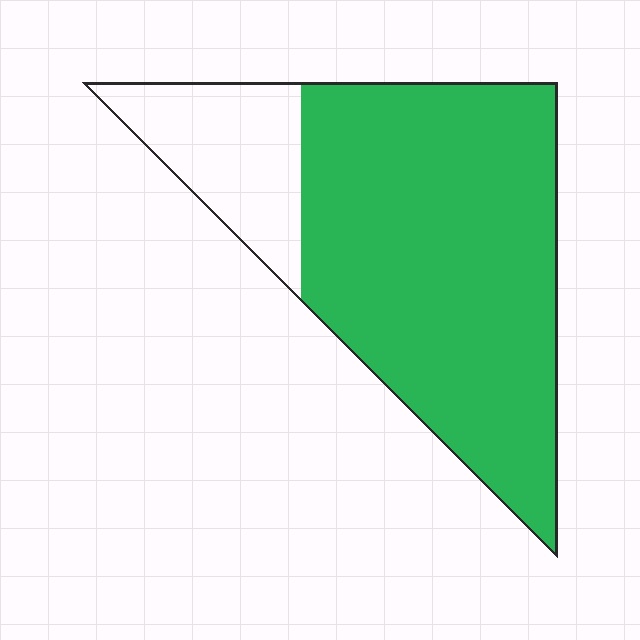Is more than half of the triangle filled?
Yes.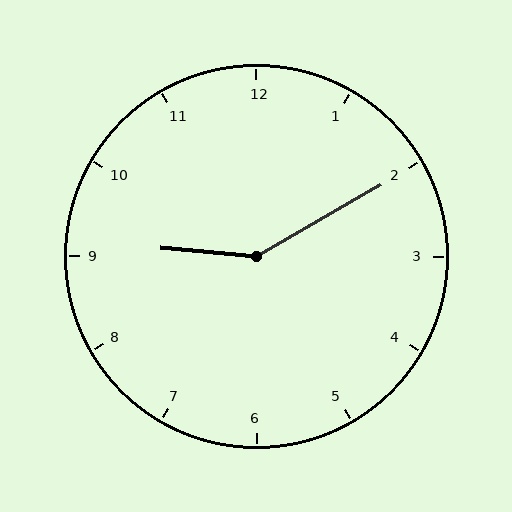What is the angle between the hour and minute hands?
Approximately 145 degrees.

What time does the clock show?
9:10.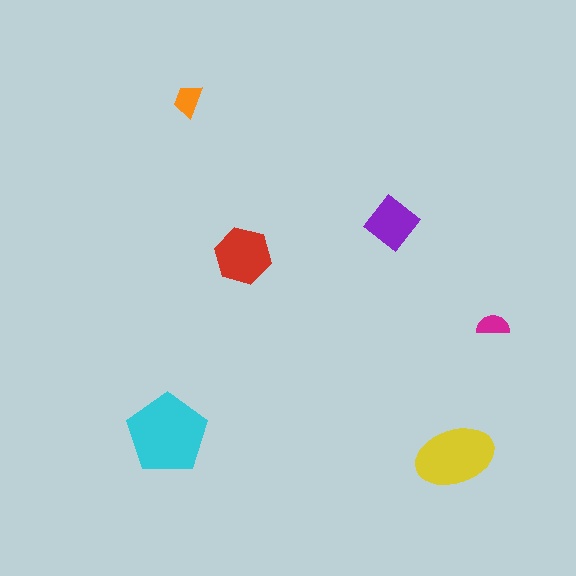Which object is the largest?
The cyan pentagon.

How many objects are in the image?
There are 6 objects in the image.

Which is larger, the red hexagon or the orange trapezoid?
The red hexagon.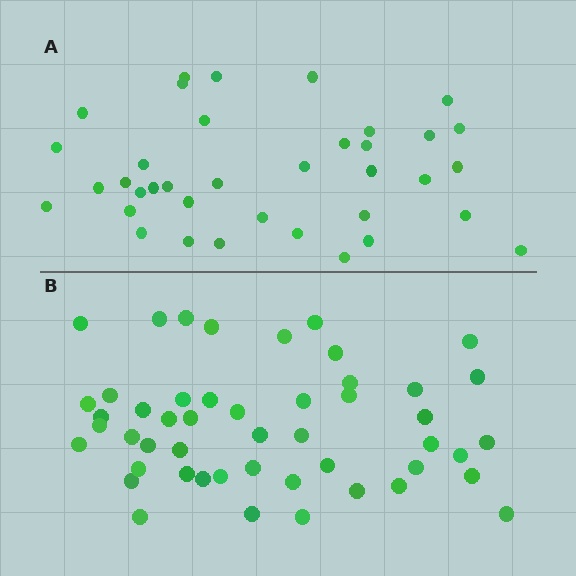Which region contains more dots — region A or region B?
Region B (the bottom region) has more dots.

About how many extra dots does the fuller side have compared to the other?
Region B has roughly 12 or so more dots than region A.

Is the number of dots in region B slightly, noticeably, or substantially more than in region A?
Region B has noticeably more, but not dramatically so. The ratio is roughly 1.3 to 1.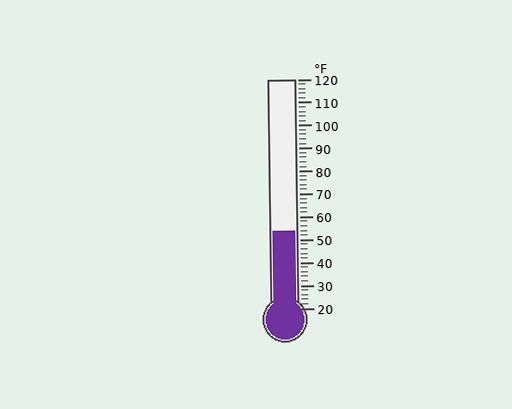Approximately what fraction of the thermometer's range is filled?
The thermometer is filled to approximately 35% of its range.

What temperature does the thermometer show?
The thermometer shows approximately 54°F.